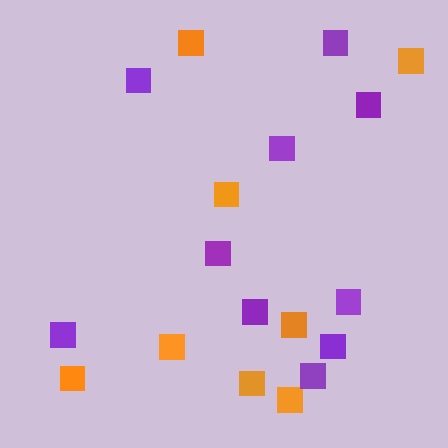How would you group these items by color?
There are 2 groups: one group of orange squares (8) and one group of purple squares (10).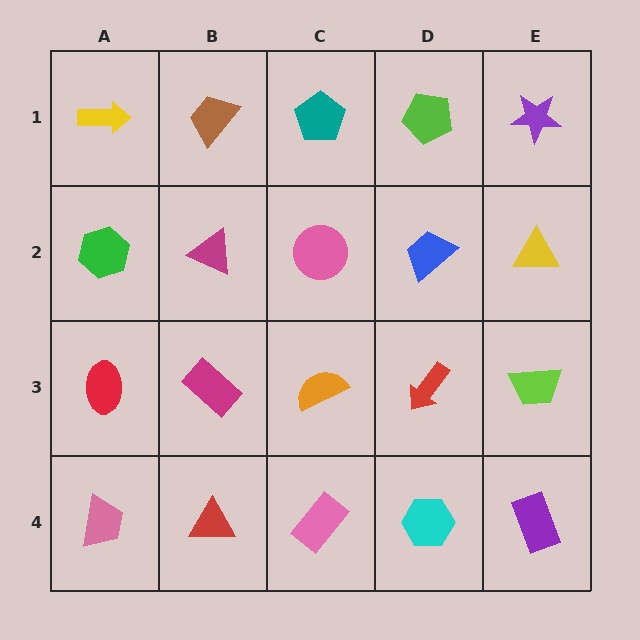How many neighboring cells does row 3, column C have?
4.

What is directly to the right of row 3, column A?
A magenta rectangle.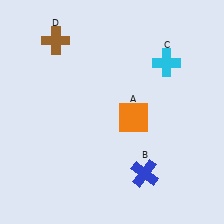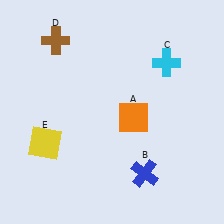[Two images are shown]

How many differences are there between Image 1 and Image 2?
There is 1 difference between the two images.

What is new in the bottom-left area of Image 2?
A yellow square (E) was added in the bottom-left area of Image 2.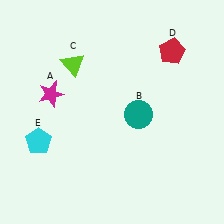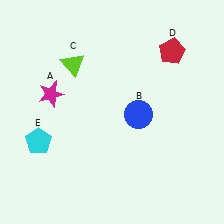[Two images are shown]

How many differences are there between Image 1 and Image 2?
There is 1 difference between the two images.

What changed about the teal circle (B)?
In Image 1, B is teal. In Image 2, it changed to blue.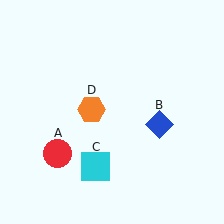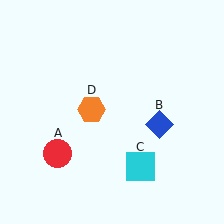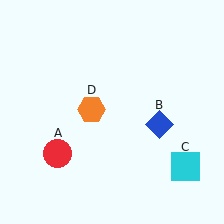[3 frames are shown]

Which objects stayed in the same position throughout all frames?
Red circle (object A) and blue diamond (object B) and orange hexagon (object D) remained stationary.